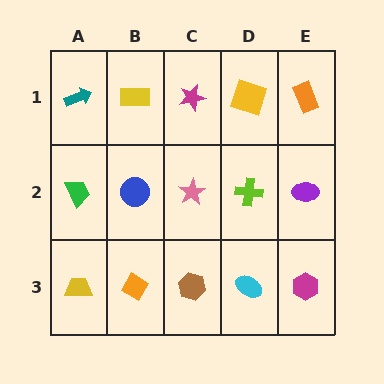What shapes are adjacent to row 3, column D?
A lime cross (row 2, column D), a brown hexagon (row 3, column C), a magenta hexagon (row 3, column E).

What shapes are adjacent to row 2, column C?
A magenta star (row 1, column C), a brown hexagon (row 3, column C), a blue circle (row 2, column B), a lime cross (row 2, column D).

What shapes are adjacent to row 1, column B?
A blue circle (row 2, column B), a teal arrow (row 1, column A), a magenta star (row 1, column C).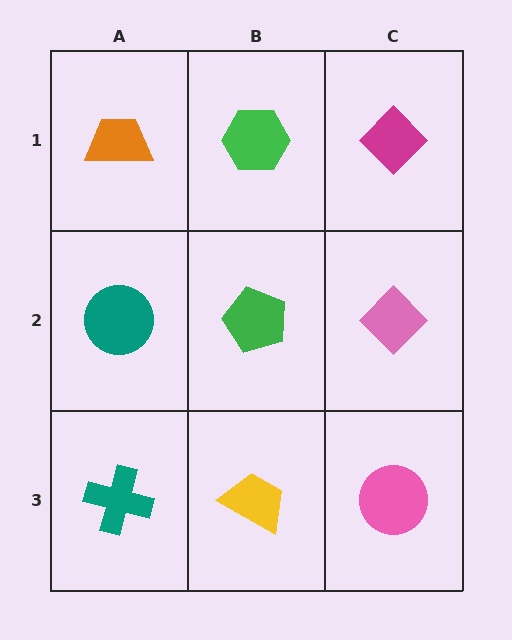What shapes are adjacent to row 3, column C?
A pink diamond (row 2, column C), a yellow trapezoid (row 3, column B).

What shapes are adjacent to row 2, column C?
A magenta diamond (row 1, column C), a pink circle (row 3, column C), a green pentagon (row 2, column B).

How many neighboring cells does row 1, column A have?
2.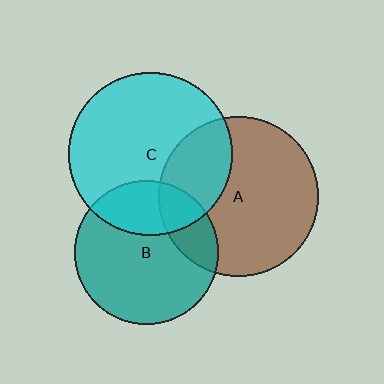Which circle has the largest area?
Circle C (cyan).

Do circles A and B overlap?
Yes.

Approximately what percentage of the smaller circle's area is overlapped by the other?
Approximately 20%.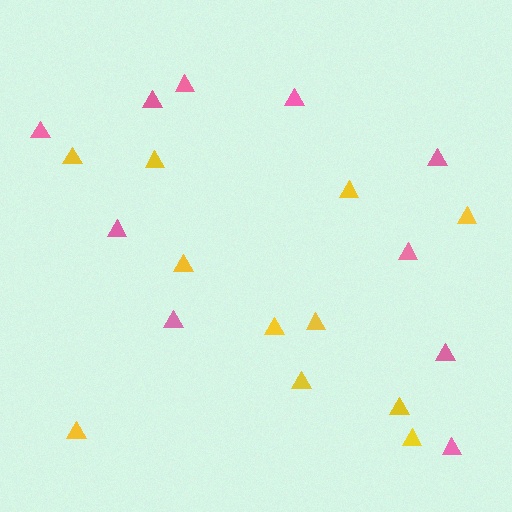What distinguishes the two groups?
There are 2 groups: one group of yellow triangles (11) and one group of pink triangles (10).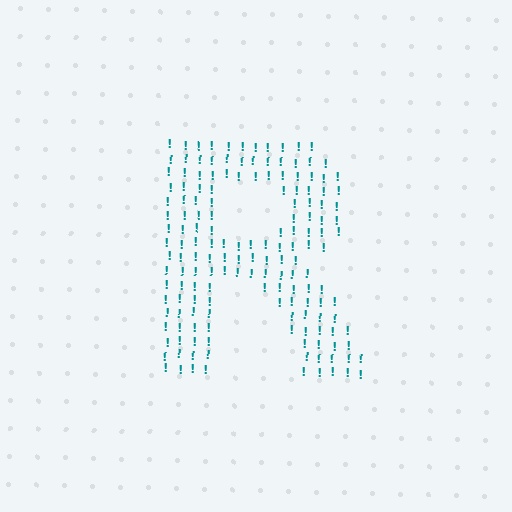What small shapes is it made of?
It is made of small exclamation marks.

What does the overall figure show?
The overall figure shows the letter R.